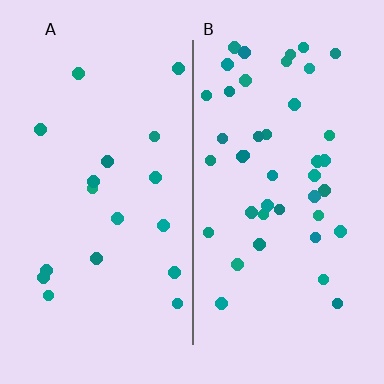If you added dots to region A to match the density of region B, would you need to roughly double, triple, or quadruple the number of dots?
Approximately double.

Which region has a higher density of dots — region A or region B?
B (the right).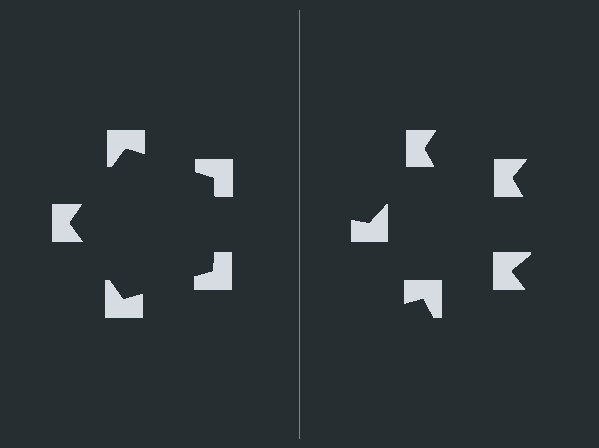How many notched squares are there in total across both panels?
10 — 5 on each side.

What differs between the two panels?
The notched squares are positioned identically on both sides; only the wedge orientations differ. On the left they align to a pentagon; on the right they are misaligned.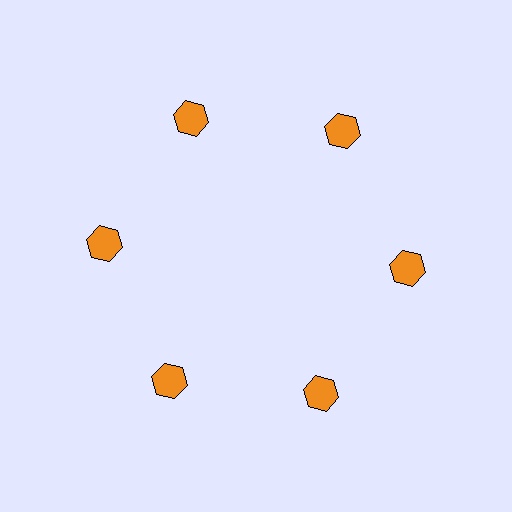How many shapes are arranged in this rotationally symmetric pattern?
There are 6 shapes, arranged in 6 groups of 1.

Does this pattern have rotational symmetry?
Yes, this pattern has 6-fold rotational symmetry. It looks the same after rotating 60 degrees around the center.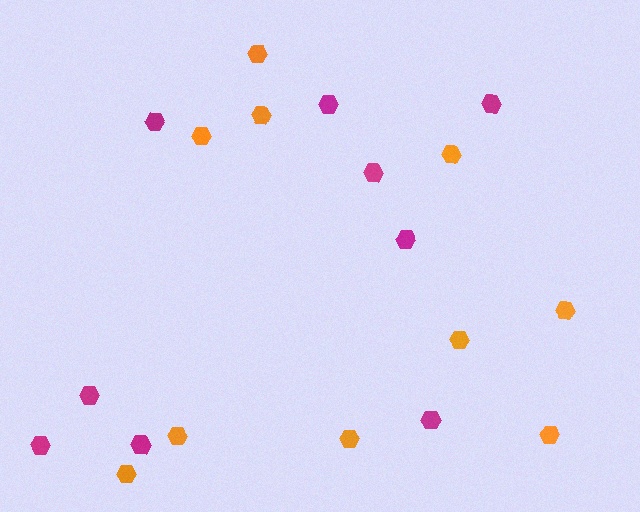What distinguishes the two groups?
There are 2 groups: one group of orange hexagons (10) and one group of magenta hexagons (9).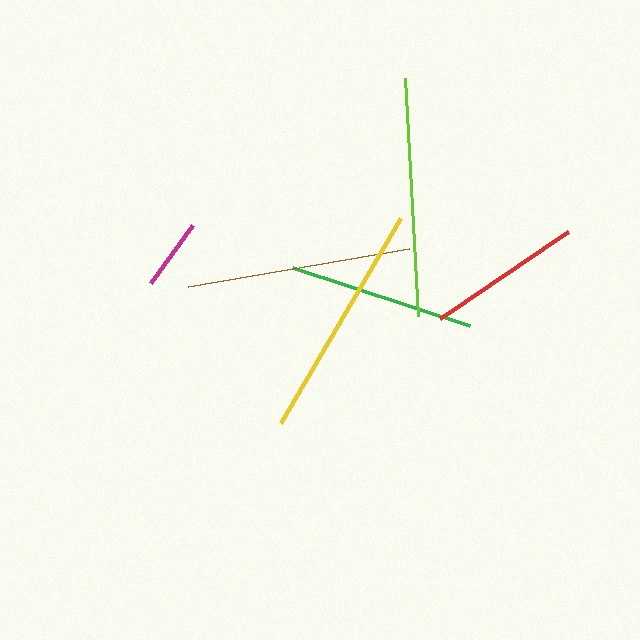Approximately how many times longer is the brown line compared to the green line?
The brown line is approximately 1.2 times the length of the green line.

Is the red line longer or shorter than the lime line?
The lime line is longer than the red line.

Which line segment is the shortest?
The magenta line is the shortest at approximately 71 pixels.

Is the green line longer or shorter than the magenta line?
The green line is longer than the magenta line.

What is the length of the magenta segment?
The magenta segment is approximately 71 pixels long.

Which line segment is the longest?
The lime line is the longest at approximately 238 pixels.